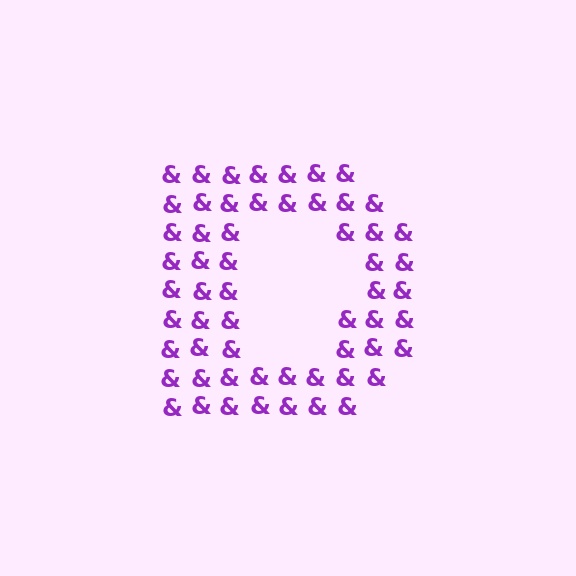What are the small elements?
The small elements are ampersands.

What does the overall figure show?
The overall figure shows the letter D.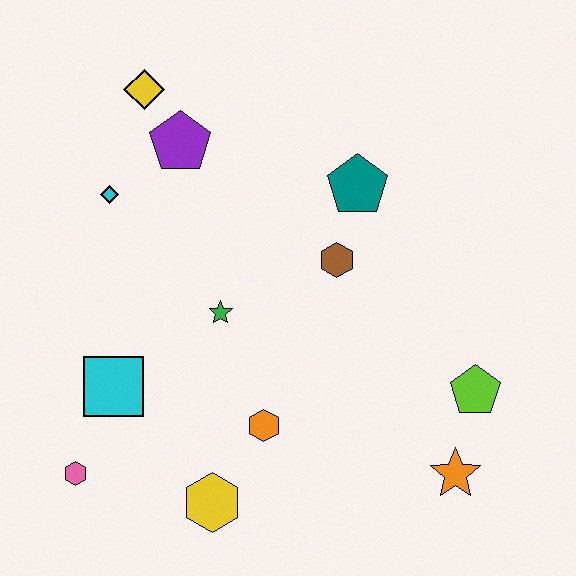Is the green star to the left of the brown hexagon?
Yes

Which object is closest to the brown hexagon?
The teal pentagon is closest to the brown hexagon.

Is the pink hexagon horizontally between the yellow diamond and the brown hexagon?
No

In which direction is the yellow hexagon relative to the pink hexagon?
The yellow hexagon is to the right of the pink hexagon.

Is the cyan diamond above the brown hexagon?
Yes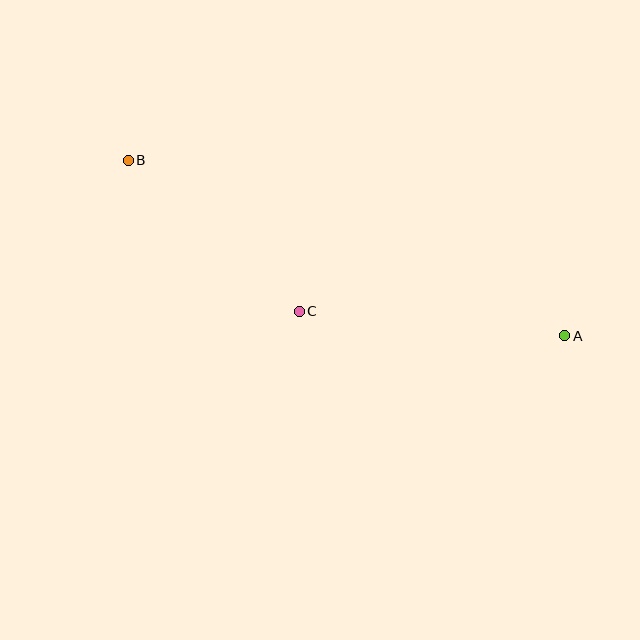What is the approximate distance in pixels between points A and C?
The distance between A and C is approximately 266 pixels.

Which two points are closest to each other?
Points B and C are closest to each other.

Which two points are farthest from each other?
Points A and B are farthest from each other.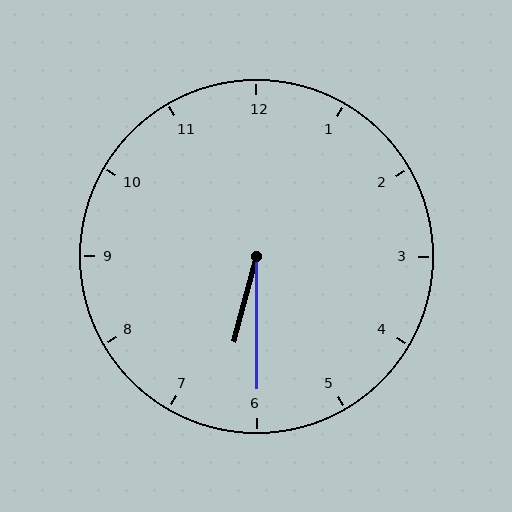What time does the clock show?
6:30.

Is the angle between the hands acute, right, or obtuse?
It is acute.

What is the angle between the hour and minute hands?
Approximately 15 degrees.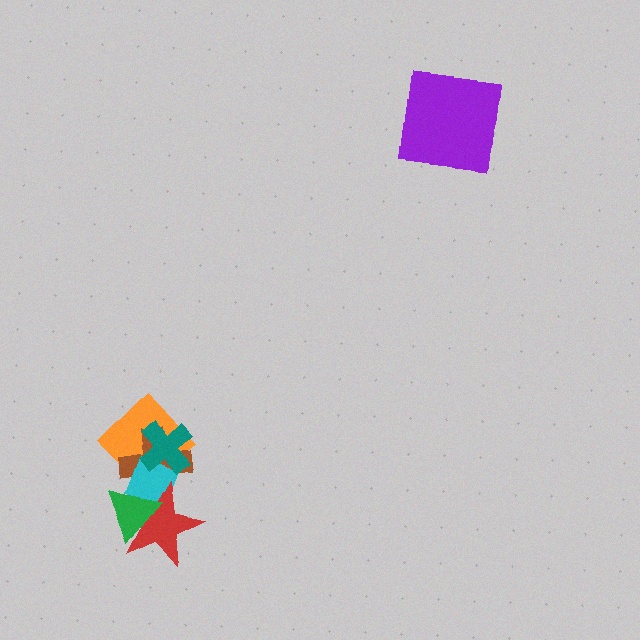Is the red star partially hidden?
Yes, it is partially covered by another shape.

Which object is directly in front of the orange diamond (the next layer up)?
The brown cross is directly in front of the orange diamond.